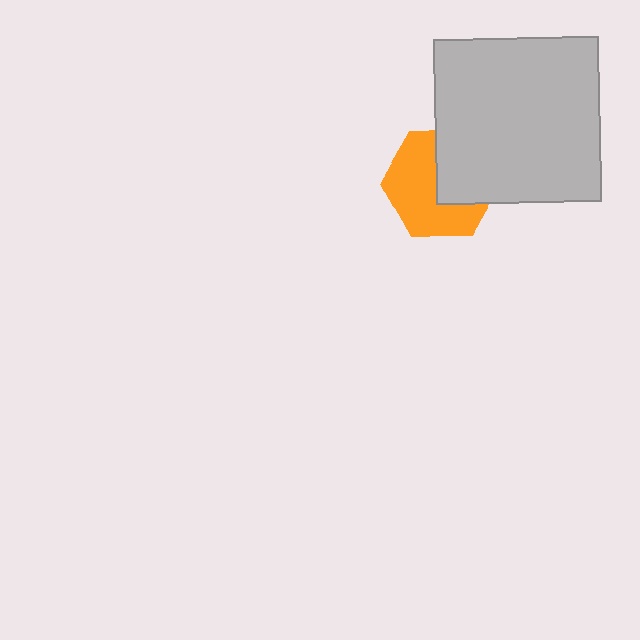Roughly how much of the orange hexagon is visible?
About half of it is visible (roughly 60%).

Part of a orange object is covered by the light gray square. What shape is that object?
It is a hexagon.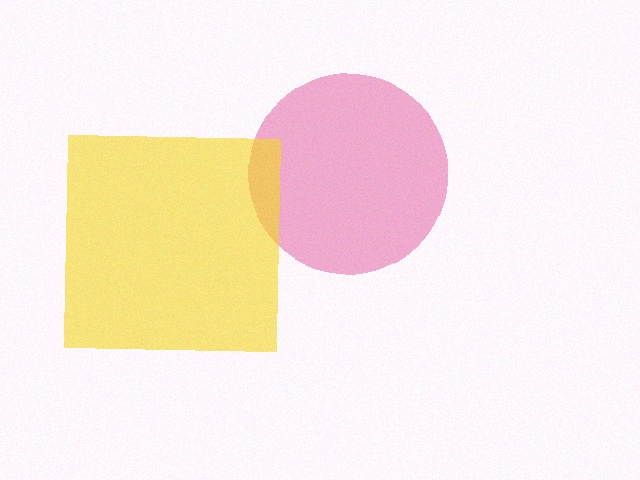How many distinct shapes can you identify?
There are 2 distinct shapes: a pink circle, a yellow square.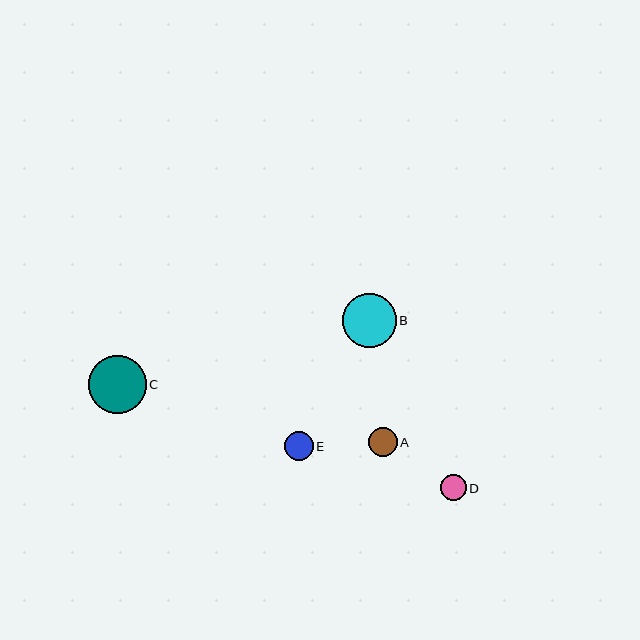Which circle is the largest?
Circle C is the largest with a size of approximately 58 pixels.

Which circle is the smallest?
Circle D is the smallest with a size of approximately 25 pixels.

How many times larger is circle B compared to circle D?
Circle B is approximately 2.1 times the size of circle D.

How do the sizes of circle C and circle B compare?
Circle C and circle B are approximately the same size.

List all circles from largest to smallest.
From largest to smallest: C, B, E, A, D.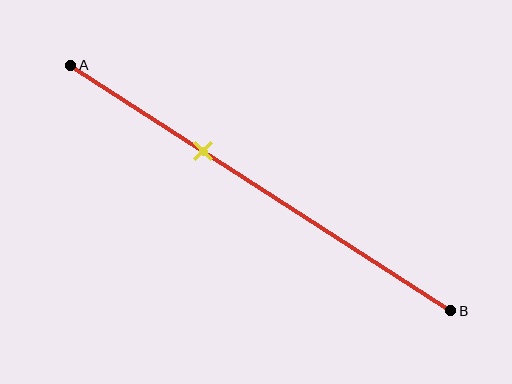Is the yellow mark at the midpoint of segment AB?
No, the mark is at about 35% from A, not at the 50% midpoint.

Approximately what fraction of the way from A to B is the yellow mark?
The yellow mark is approximately 35% of the way from A to B.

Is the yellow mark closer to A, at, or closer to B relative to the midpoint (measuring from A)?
The yellow mark is closer to point A than the midpoint of segment AB.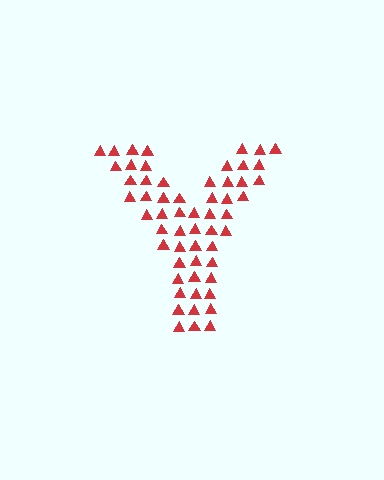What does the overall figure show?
The overall figure shows the letter Y.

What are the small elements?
The small elements are triangles.